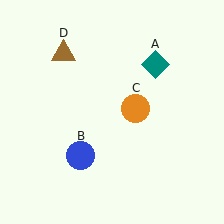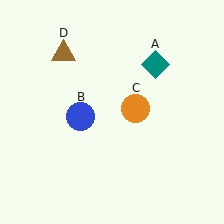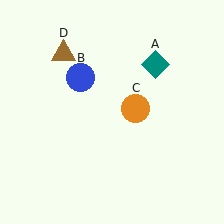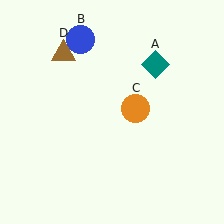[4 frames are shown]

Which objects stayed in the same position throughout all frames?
Teal diamond (object A) and orange circle (object C) and brown triangle (object D) remained stationary.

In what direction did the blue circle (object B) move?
The blue circle (object B) moved up.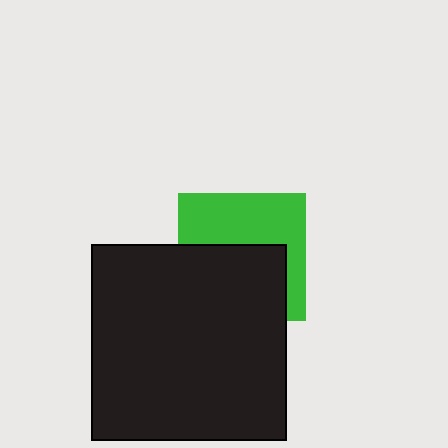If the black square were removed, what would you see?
You would see the complete green square.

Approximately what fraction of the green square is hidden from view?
Roughly 52% of the green square is hidden behind the black square.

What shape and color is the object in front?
The object in front is a black square.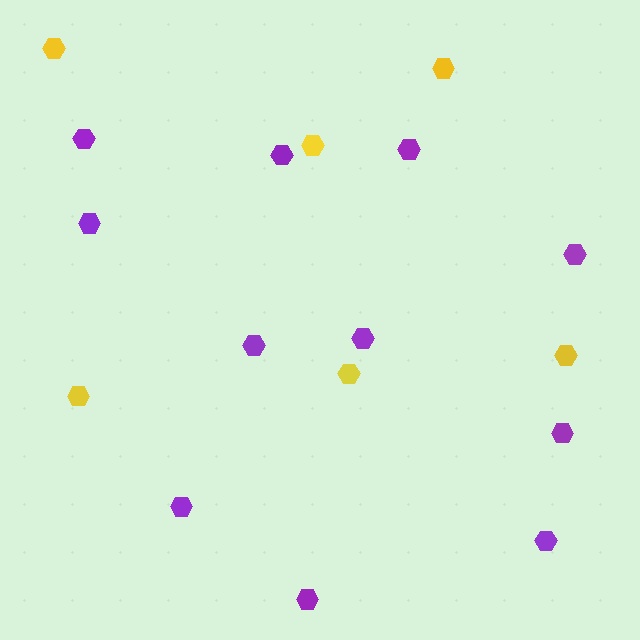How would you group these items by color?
There are 2 groups: one group of yellow hexagons (6) and one group of purple hexagons (11).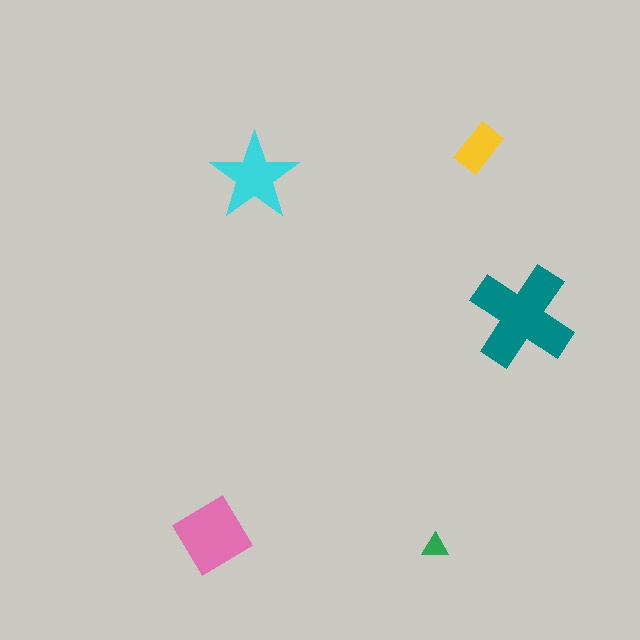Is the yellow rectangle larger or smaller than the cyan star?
Smaller.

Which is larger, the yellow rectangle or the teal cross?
The teal cross.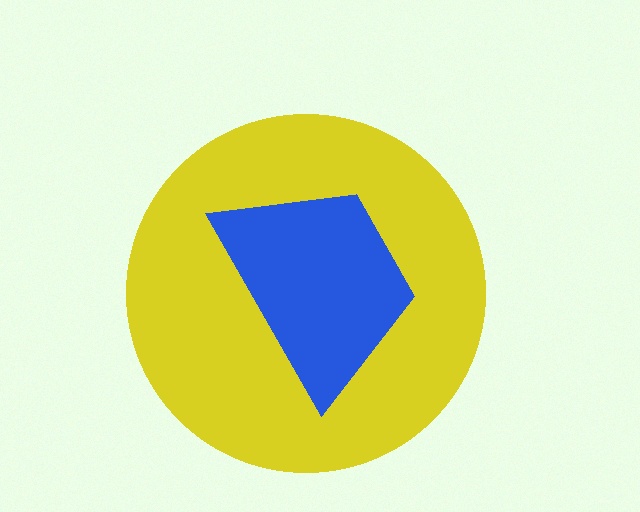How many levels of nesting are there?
2.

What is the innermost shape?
The blue trapezoid.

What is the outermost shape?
The yellow circle.